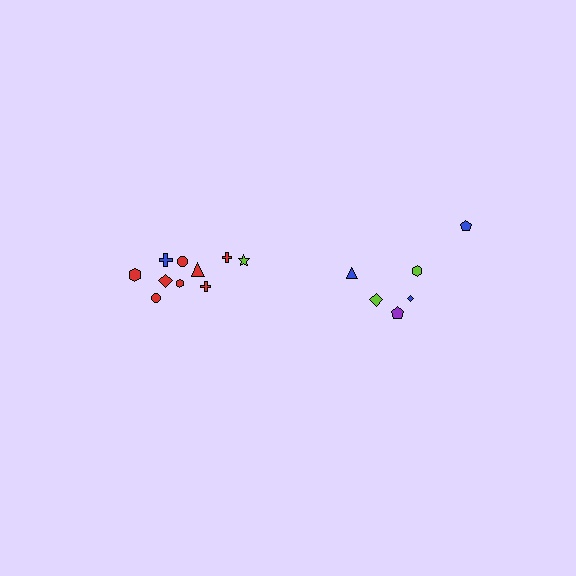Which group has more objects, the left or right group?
The left group.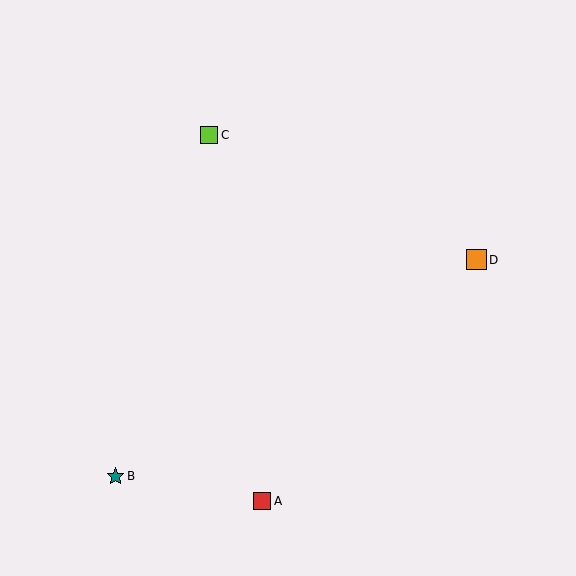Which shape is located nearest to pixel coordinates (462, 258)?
The orange square (labeled D) at (477, 260) is nearest to that location.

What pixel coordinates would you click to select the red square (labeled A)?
Click at (262, 501) to select the red square A.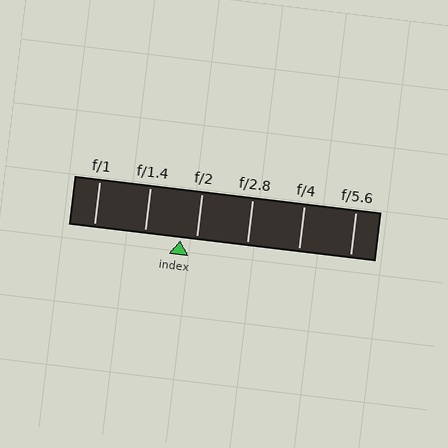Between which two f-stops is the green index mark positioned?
The index mark is between f/1.4 and f/2.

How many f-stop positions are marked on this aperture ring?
There are 6 f-stop positions marked.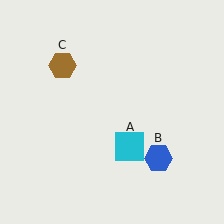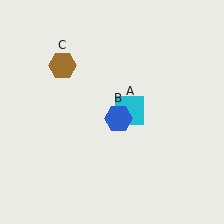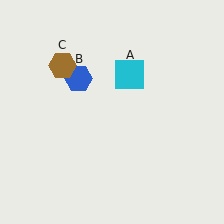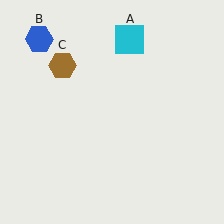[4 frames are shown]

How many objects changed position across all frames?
2 objects changed position: cyan square (object A), blue hexagon (object B).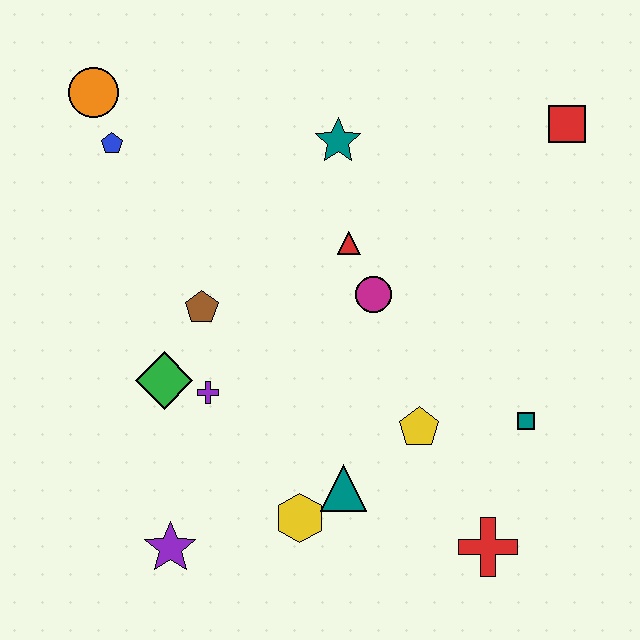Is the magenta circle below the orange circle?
Yes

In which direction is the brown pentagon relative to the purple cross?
The brown pentagon is above the purple cross.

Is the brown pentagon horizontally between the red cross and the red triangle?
No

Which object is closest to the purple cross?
The green diamond is closest to the purple cross.